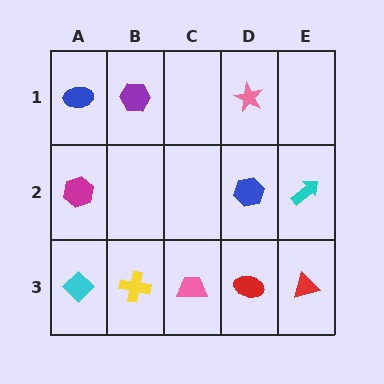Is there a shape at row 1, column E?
No, that cell is empty.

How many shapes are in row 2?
3 shapes.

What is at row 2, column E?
A cyan arrow.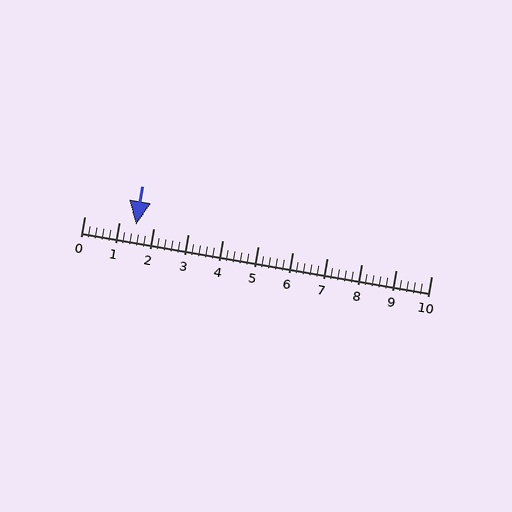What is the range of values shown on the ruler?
The ruler shows values from 0 to 10.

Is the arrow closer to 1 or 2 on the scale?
The arrow is closer to 2.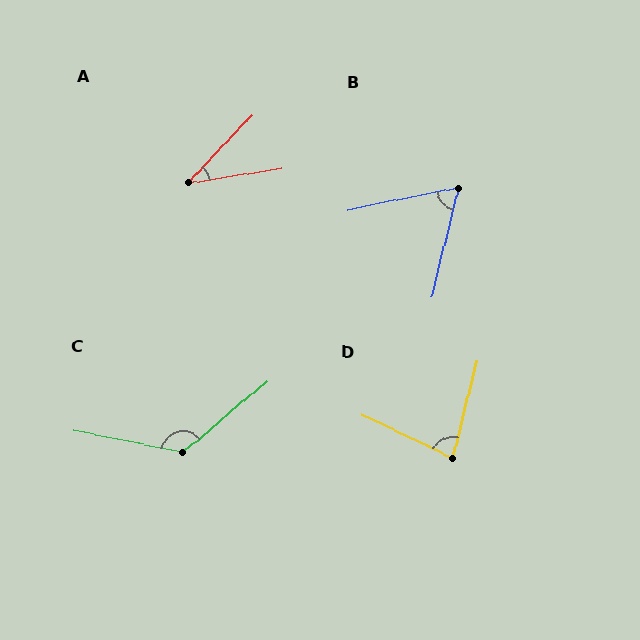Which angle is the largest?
C, at approximately 129 degrees.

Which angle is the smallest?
A, at approximately 38 degrees.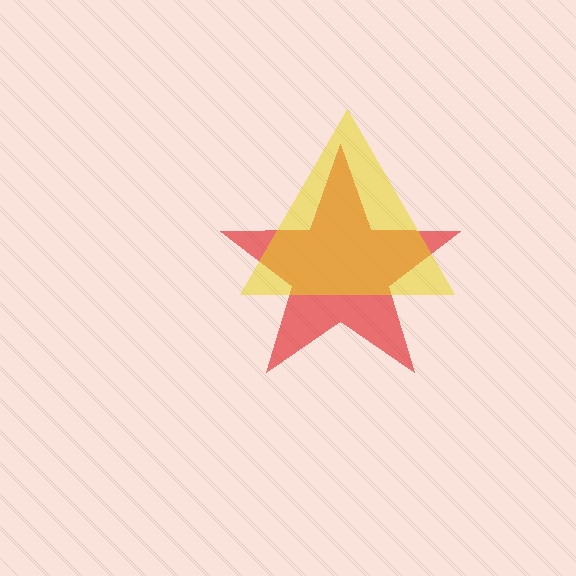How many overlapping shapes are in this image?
There are 2 overlapping shapes in the image.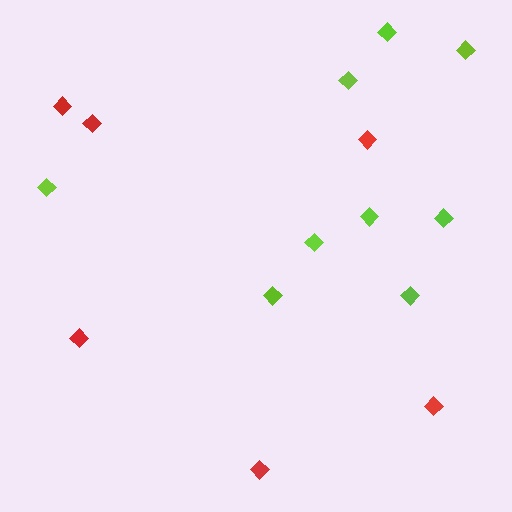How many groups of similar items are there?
There are 2 groups: one group of red diamonds (6) and one group of lime diamonds (9).